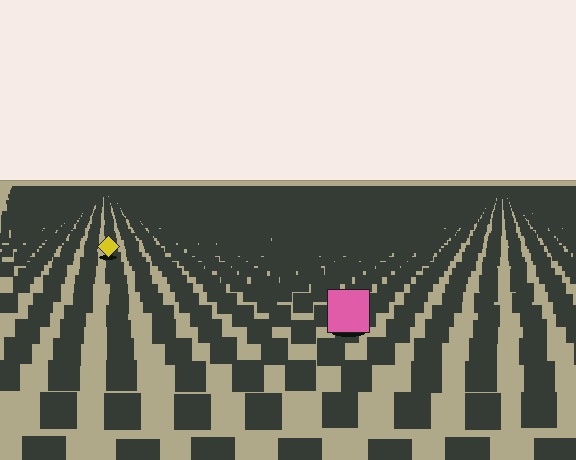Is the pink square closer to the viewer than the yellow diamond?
Yes. The pink square is closer — you can tell from the texture gradient: the ground texture is coarser near it.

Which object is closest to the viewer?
The pink square is closest. The texture marks near it are larger and more spread out.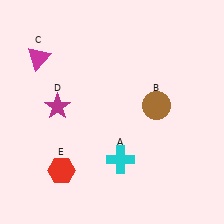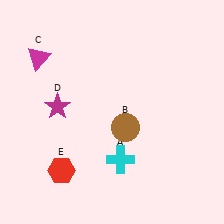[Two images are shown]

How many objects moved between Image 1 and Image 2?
1 object moved between the two images.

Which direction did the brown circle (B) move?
The brown circle (B) moved left.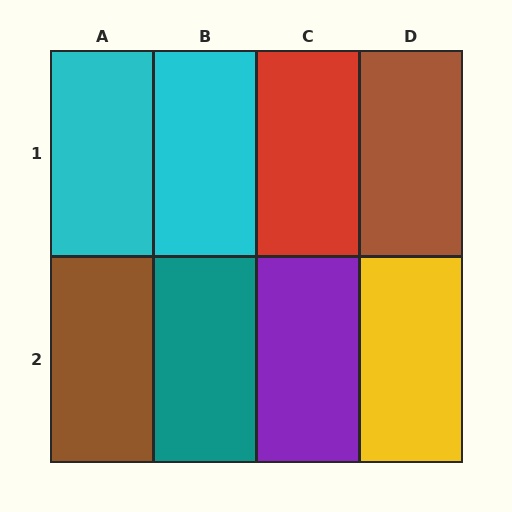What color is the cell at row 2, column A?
Brown.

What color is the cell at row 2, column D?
Yellow.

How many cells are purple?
1 cell is purple.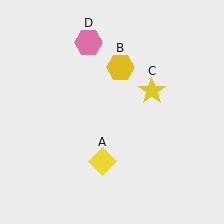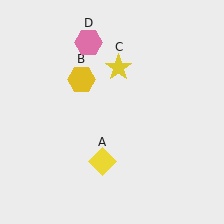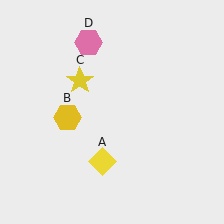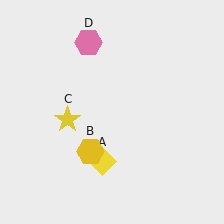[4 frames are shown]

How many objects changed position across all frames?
2 objects changed position: yellow hexagon (object B), yellow star (object C).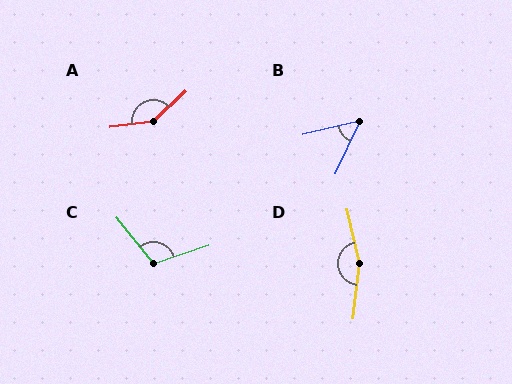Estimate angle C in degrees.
Approximately 111 degrees.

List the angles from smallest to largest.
B (52°), C (111°), A (144°), D (160°).